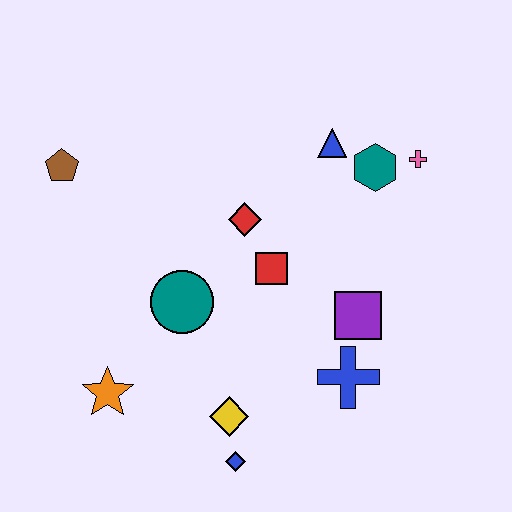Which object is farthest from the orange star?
The pink cross is farthest from the orange star.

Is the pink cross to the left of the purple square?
No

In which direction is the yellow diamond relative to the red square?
The yellow diamond is below the red square.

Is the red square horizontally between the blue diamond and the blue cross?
Yes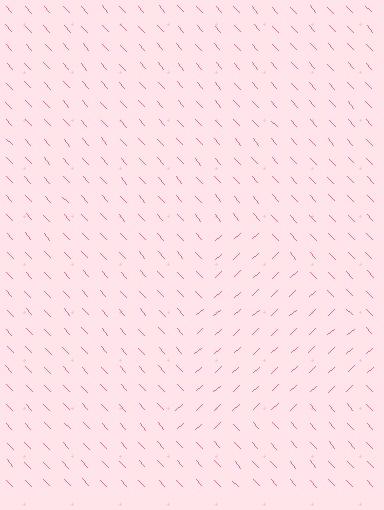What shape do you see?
I see a triangle.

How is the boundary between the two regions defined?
The boundary is defined purely by a change in line orientation (approximately 90 degrees difference). All lines are the same color and thickness.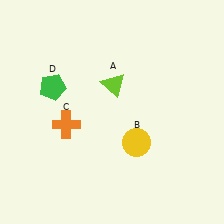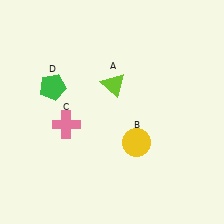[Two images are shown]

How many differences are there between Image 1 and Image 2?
There is 1 difference between the two images.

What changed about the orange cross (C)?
In Image 1, C is orange. In Image 2, it changed to pink.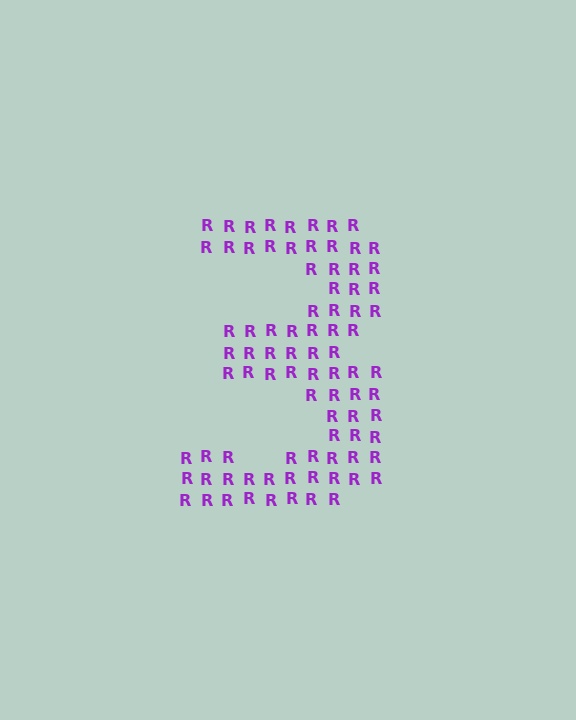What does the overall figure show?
The overall figure shows the digit 3.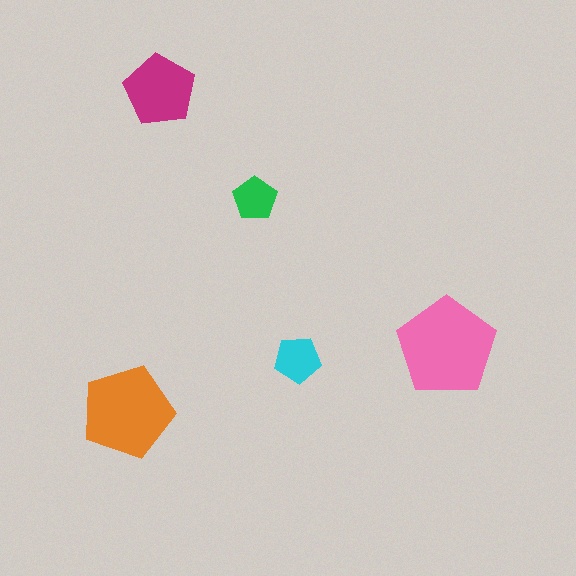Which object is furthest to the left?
The orange pentagon is leftmost.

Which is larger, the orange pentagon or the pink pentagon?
The pink one.